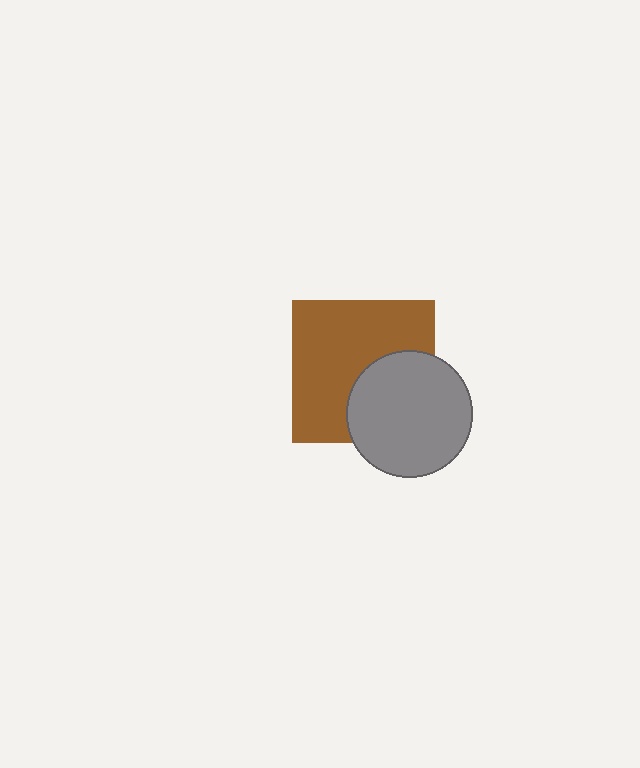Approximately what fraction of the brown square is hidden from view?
Roughly 36% of the brown square is hidden behind the gray circle.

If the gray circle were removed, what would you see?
You would see the complete brown square.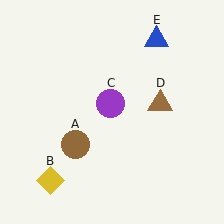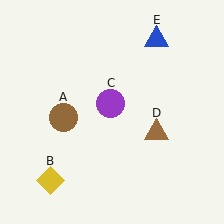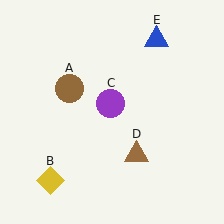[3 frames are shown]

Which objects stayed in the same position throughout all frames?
Yellow diamond (object B) and purple circle (object C) and blue triangle (object E) remained stationary.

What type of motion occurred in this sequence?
The brown circle (object A), brown triangle (object D) rotated clockwise around the center of the scene.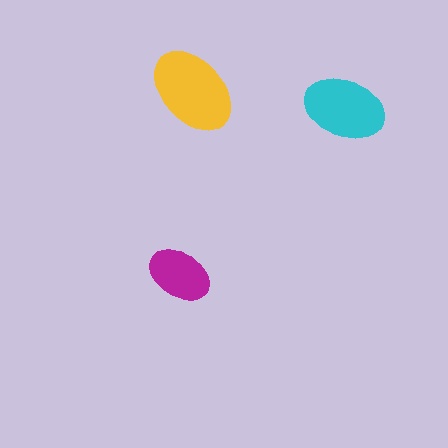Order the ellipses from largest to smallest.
the yellow one, the cyan one, the magenta one.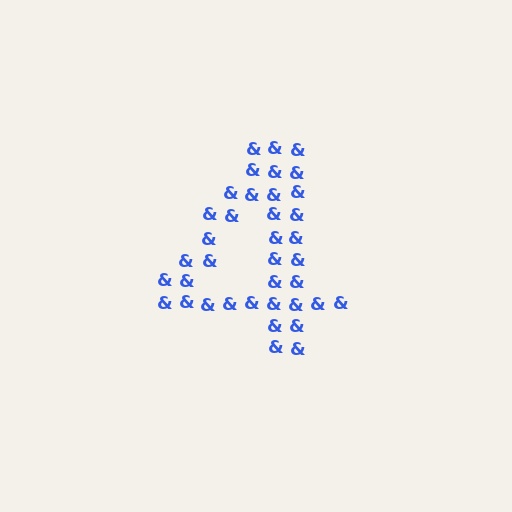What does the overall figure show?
The overall figure shows the digit 4.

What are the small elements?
The small elements are ampersands.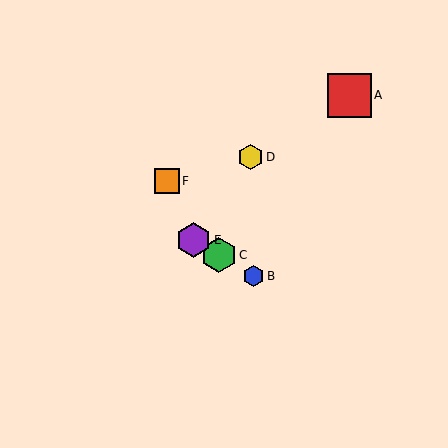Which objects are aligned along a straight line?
Objects B, C, E are aligned along a straight line.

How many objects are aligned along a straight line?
3 objects (B, C, E) are aligned along a straight line.